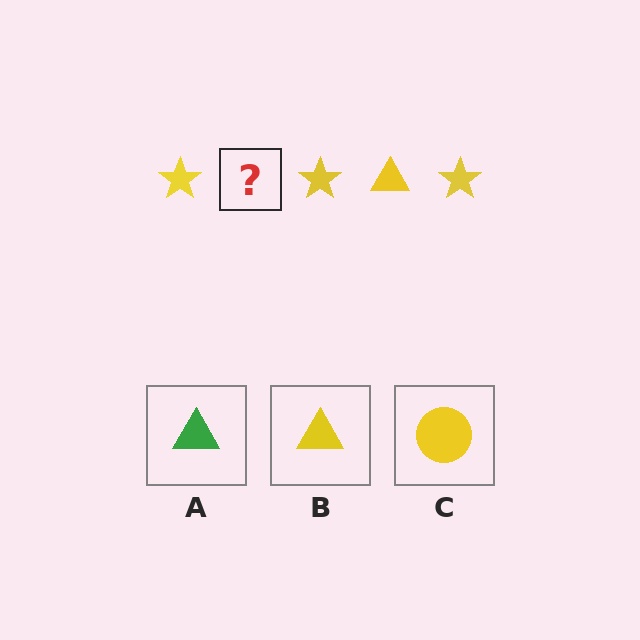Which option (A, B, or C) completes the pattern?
B.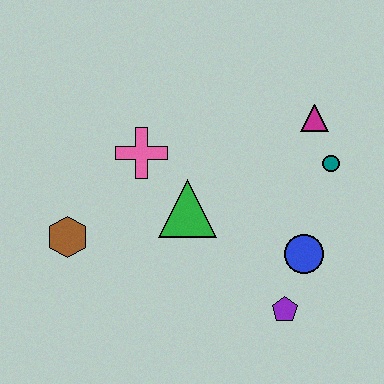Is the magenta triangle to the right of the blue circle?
Yes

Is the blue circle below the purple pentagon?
No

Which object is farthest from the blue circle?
The brown hexagon is farthest from the blue circle.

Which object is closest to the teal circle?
The magenta triangle is closest to the teal circle.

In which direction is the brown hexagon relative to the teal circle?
The brown hexagon is to the left of the teal circle.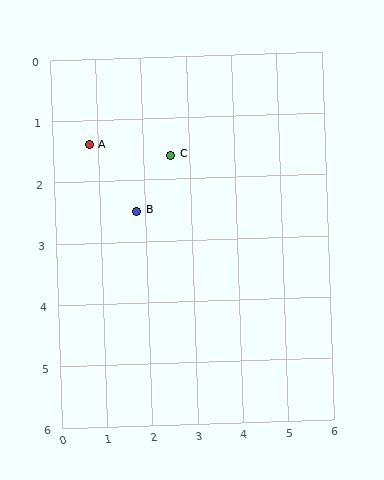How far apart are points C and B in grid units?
Points C and B are about 1.2 grid units apart.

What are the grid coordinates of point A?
Point A is at approximately (0.8, 1.4).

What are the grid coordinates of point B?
Point B is at approximately (1.8, 2.5).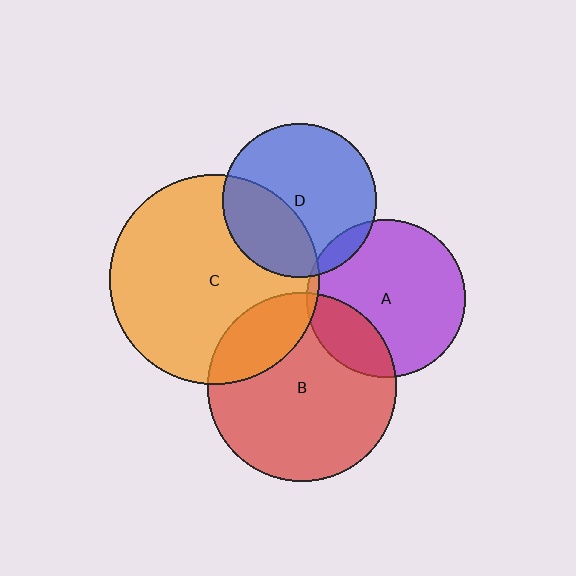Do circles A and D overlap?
Yes.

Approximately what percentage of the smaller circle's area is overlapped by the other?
Approximately 10%.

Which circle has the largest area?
Circle C (orange).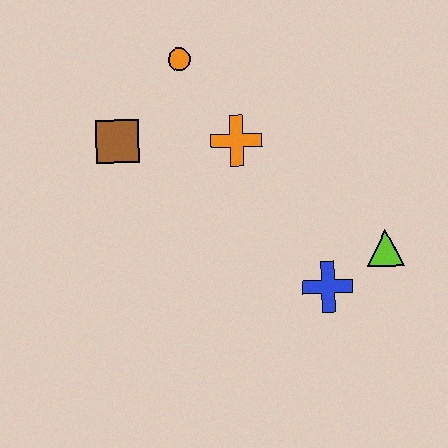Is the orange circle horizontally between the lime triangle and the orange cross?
No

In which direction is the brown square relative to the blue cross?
The brown square is to the left of the blue cross.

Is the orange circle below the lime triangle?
No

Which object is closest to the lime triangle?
The blue cross is closest to the lime triangle.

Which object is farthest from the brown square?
The lime triangle is farthest from the brown square.